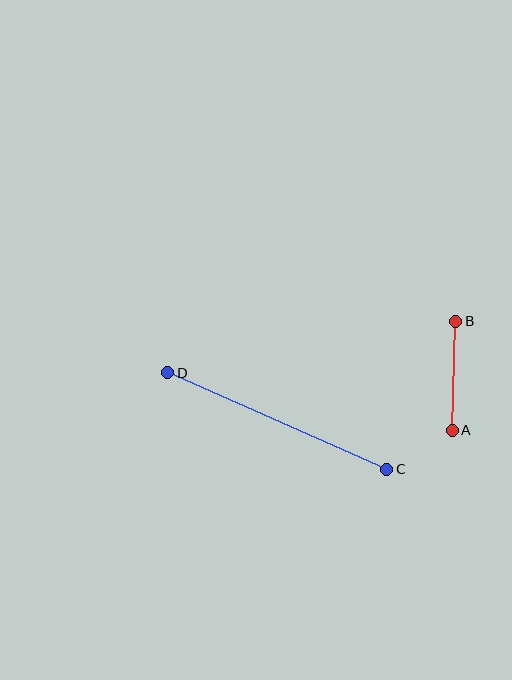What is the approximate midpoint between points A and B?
The midpoint is at approximately (454, 376) pixels.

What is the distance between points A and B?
The distance is approximately 110 pixels.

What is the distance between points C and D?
The distance is approximately 239 pixels.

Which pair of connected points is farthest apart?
Points C and D are farthest apart.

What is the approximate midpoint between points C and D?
The midpoint is at approximately (277, 421) pixels.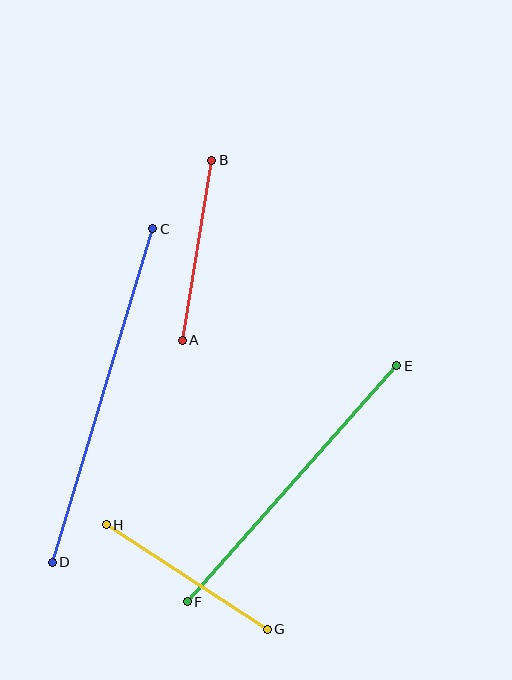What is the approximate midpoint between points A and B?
The midpoint is at approximately (197, 250) pixels.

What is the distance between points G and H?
The distance is approximately 192 pixels.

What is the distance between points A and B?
The distance is approximately 182 pixels.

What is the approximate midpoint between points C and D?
The midpoint is at approximately (102, 395) pixels.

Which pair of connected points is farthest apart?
Points C and D are farthest apart.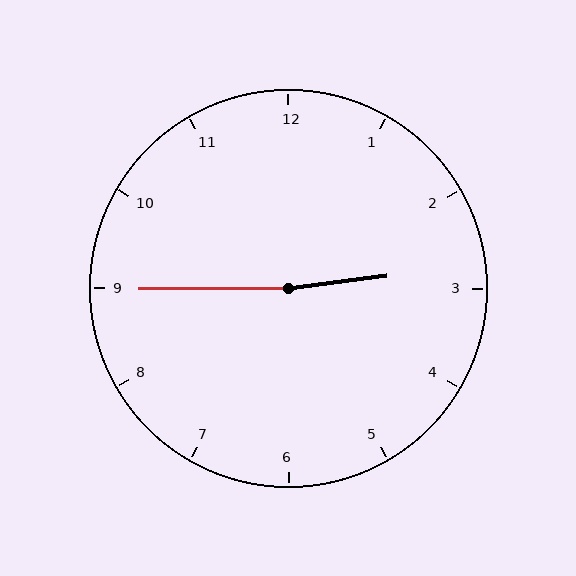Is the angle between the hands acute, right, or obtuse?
It is obtuse.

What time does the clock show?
2:45.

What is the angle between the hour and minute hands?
Approximately 172 degrees.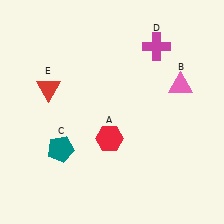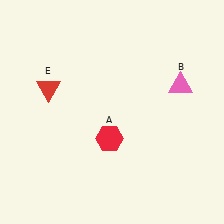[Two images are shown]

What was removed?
The teal pentagon (C), the magenta cross (D) were removed in Image 2.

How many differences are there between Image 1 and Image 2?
There are 2 differences between the two images.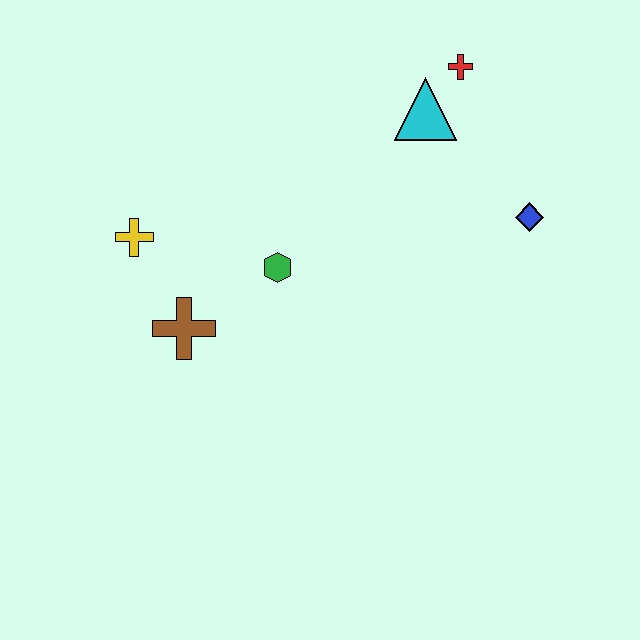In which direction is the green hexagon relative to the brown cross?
The green hexagon is to the right of the brown cross.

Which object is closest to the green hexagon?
The brown cross is closest to the green hexagon.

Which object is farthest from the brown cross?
The red cross is farthest from the brown cross.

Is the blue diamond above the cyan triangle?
No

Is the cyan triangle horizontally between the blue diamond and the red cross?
No